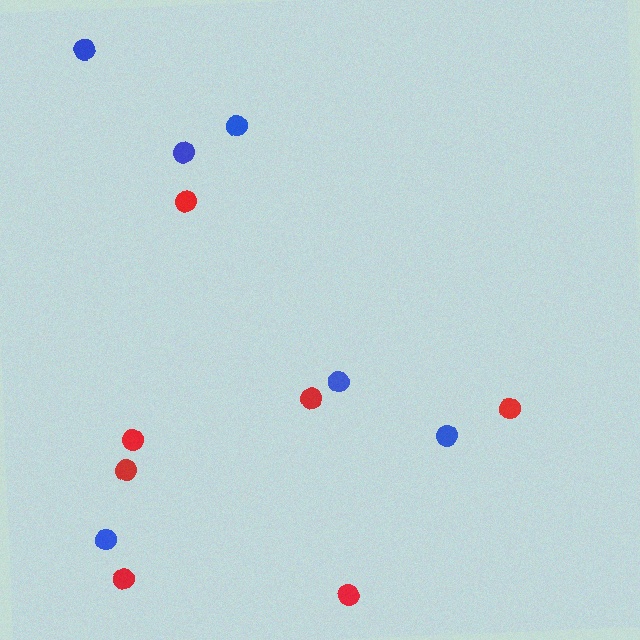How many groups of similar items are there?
There are 2 groups: one group of red circles (7) and one group of blue circles (6).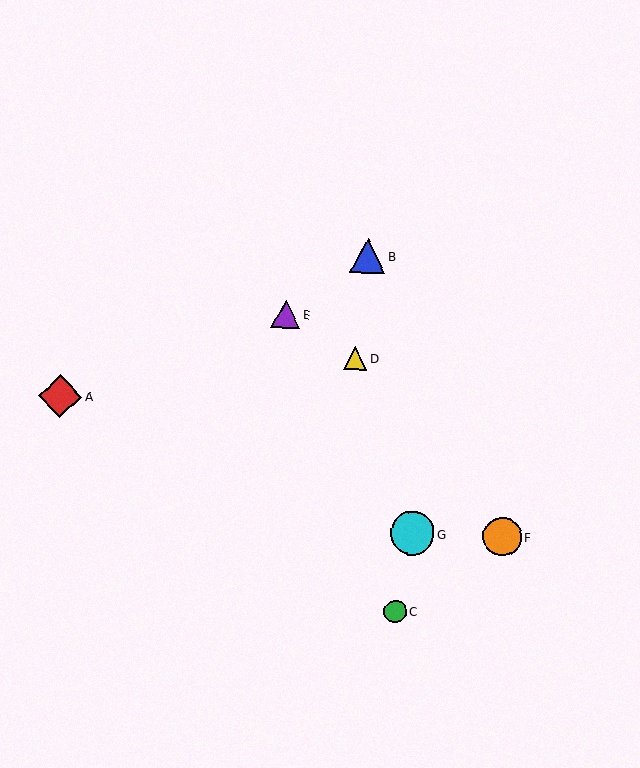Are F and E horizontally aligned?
No, F is at y≈537 and E is at y≈314.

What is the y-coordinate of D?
Object D is at y≈358.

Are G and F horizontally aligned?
Yes, both are at y≈533.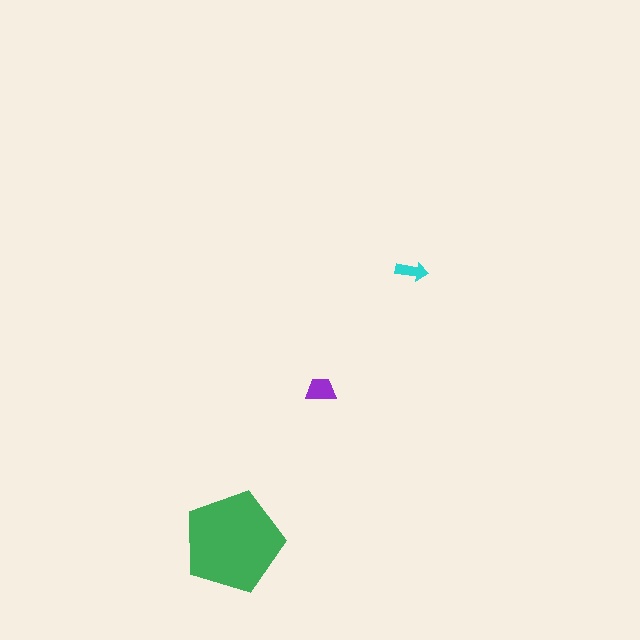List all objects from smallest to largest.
The cyan arrow, the purple trapezoid, the green pentagon.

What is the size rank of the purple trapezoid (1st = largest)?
2nd.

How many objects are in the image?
There are 3 objects in the image.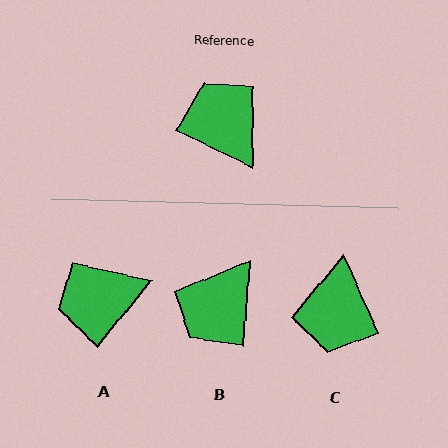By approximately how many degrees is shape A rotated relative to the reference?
Approximately 76 degrees counter-clockwise.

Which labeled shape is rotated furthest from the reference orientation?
C, about 140 degrees away.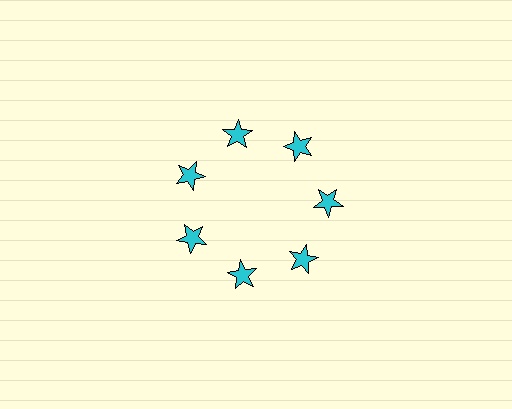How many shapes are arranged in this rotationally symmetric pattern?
There are 7 shapes, arranged in 7 groups of 1.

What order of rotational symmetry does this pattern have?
This pattern has 7-fold rotational symmetry.